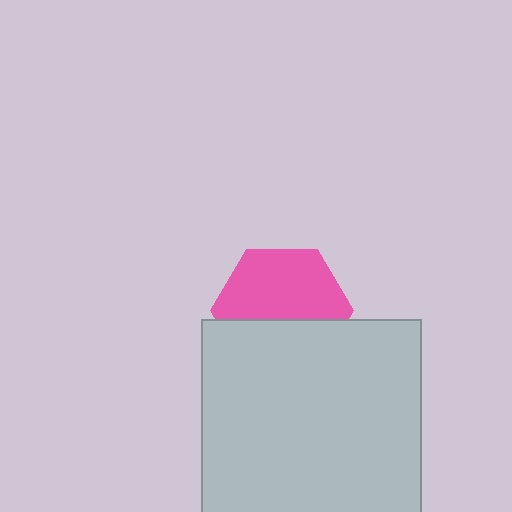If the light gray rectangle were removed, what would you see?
You would see the complete pink hexagon.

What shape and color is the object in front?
The object in front is a light gray rectangle.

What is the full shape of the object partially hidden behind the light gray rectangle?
The partially hidden object is a pink hexagon.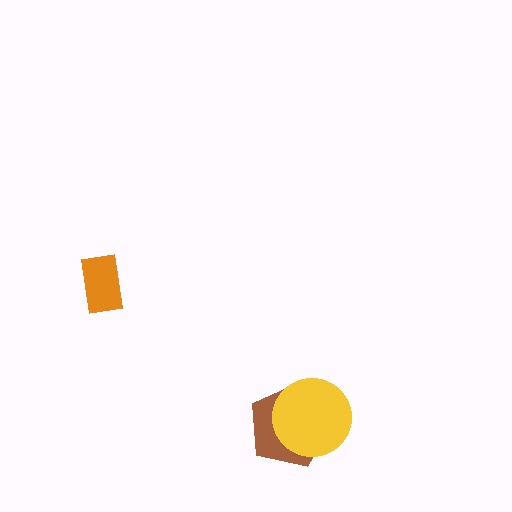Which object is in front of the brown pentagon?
The yellow circle is in front of the brown pentagon.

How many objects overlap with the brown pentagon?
1 object overlaps with the brown pentagon.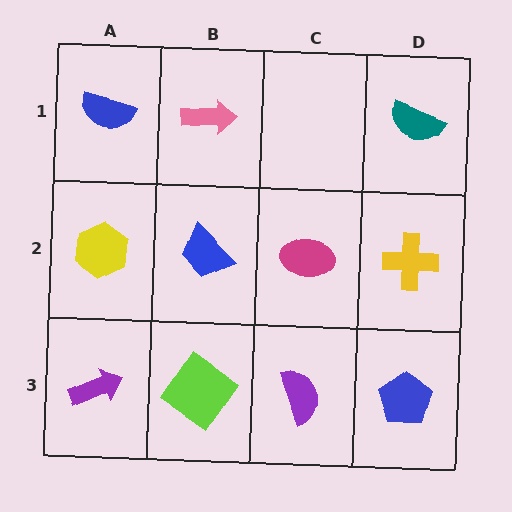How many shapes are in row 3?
4 shapes.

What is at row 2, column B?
A blue trapezoid.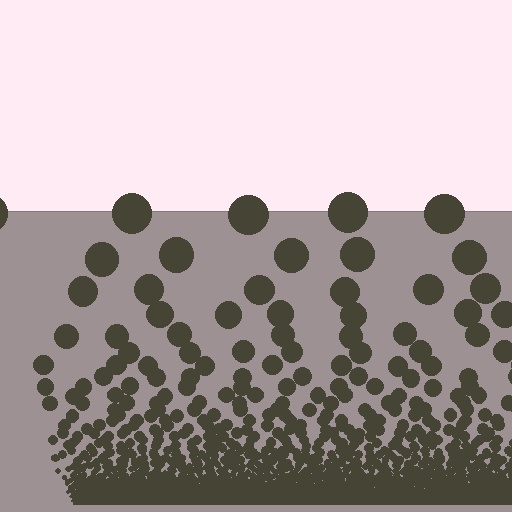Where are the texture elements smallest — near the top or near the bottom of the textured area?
Near the bottom.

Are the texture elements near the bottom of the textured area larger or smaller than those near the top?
Smaller. The gradient is inverted — elements near the bottom are smaller and denser.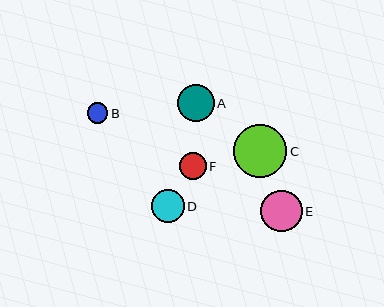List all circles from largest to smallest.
From largest to smallest: C, E, A, D, F, B.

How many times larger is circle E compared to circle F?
Circle E is approximately 1.5 times the size of circle F.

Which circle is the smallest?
Circle B is the smallest with a size of approximately 21 pixels.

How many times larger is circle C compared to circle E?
Circle C is approximately 1.3 times the size of circle E.